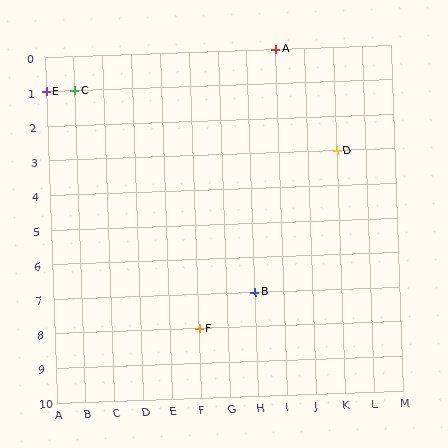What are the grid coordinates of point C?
Point C is at grid coordinates (B, 1).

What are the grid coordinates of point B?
Point B is at grid coordinates (H, 7).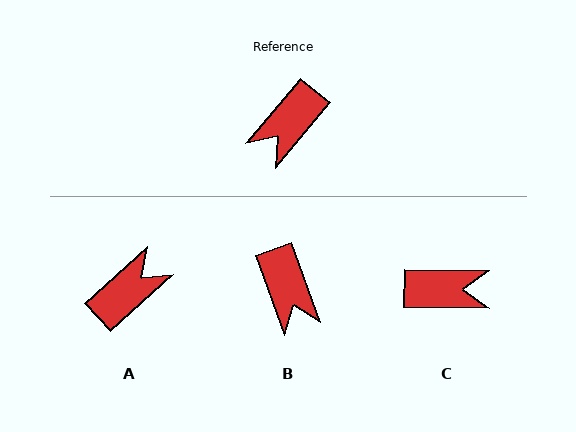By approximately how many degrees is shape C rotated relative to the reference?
Approximately 130 degrees counter-clockwise.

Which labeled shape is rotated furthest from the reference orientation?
A, about 172 degrees away.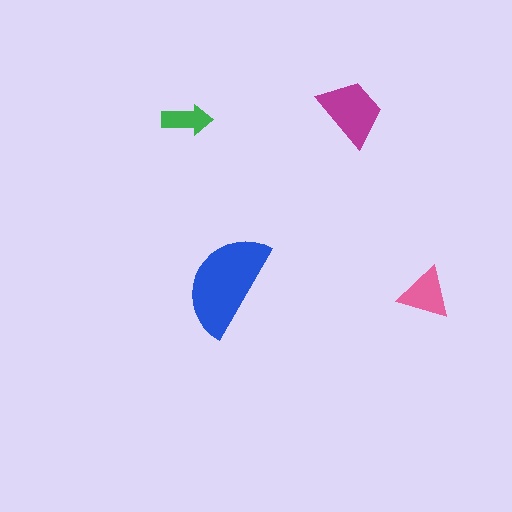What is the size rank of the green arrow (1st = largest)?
4th.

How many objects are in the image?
There are 4 objects in the image.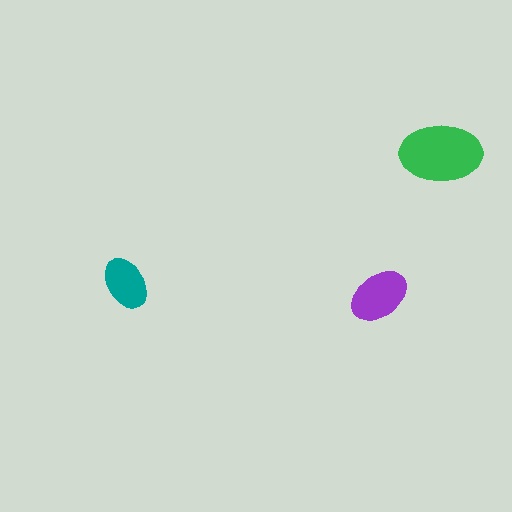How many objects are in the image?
There are 3 objects in the image.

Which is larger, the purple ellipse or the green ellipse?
The green one.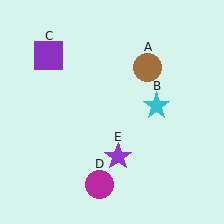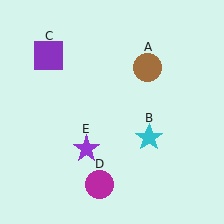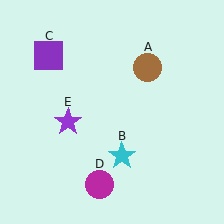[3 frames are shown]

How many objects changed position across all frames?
2 objects changed position: cyan star (object B), purple star (object E).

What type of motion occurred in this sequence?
The cyan star (object B), purple star (object E) rotated clockwise around the center of the scene.